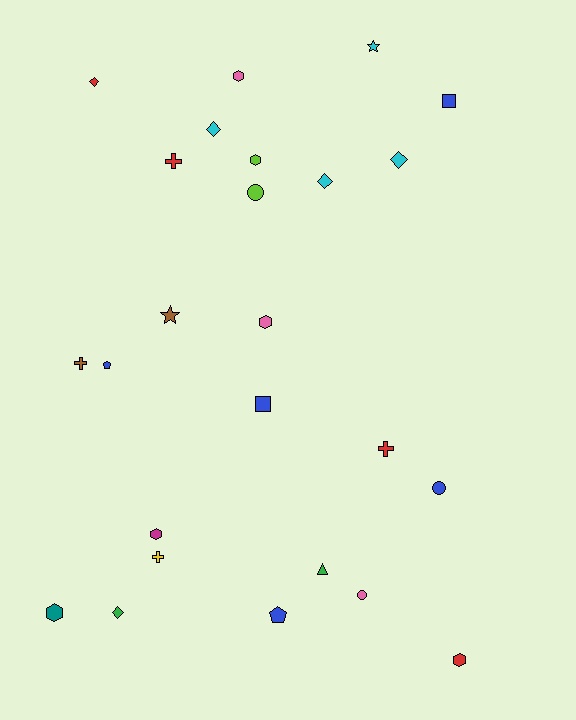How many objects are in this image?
There are 25 objects.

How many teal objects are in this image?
There is 1 teal object.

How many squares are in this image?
There are 2 squares.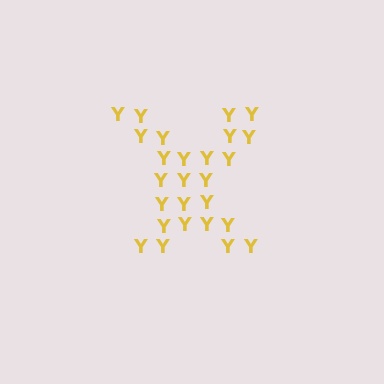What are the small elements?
The small elements are letter Y's.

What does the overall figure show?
The overall figure shows the letter X.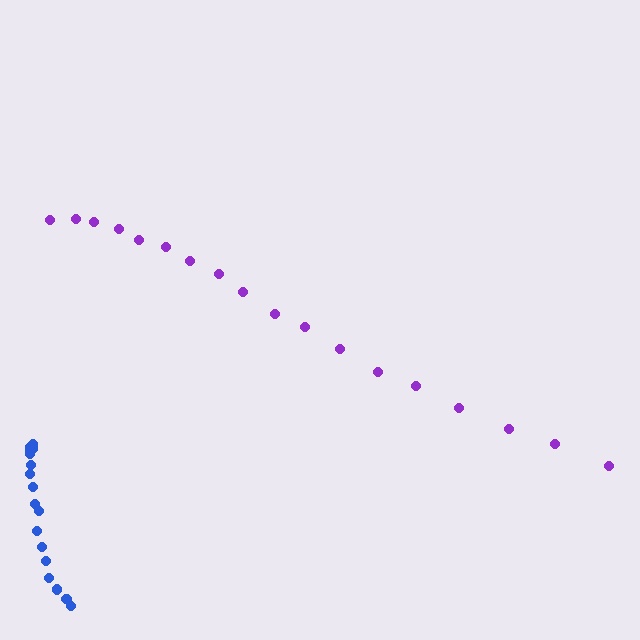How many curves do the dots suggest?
There are 2 distinct paths.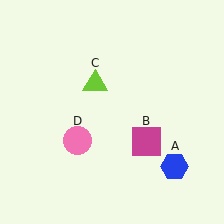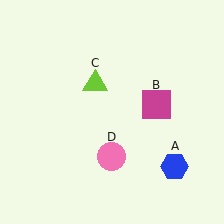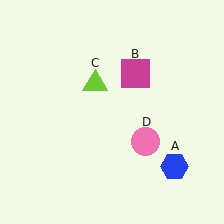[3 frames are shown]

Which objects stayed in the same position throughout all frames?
Blue hexagon (object A) and lime triangle (object C) remained stationary.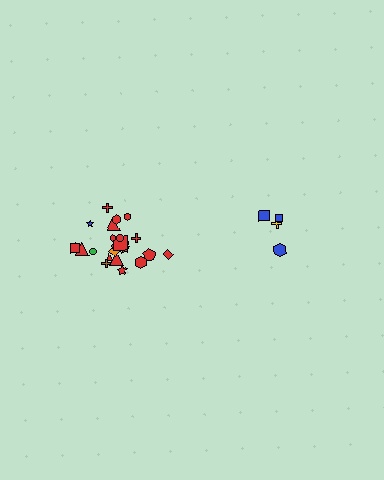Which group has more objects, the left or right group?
The left group.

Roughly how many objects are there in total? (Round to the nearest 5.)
Roughly 30 objects in total.